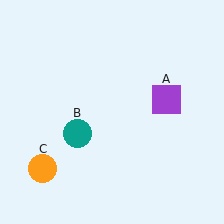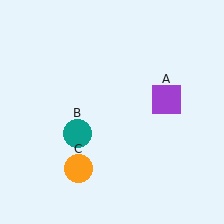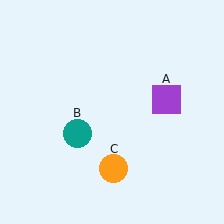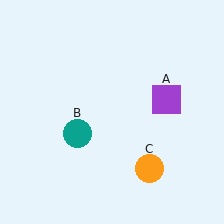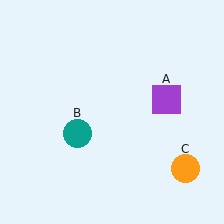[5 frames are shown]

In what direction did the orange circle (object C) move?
The orange circle (object C) moved right.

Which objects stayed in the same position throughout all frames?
Purple square (object A) and teal circle (object B) remained stationary.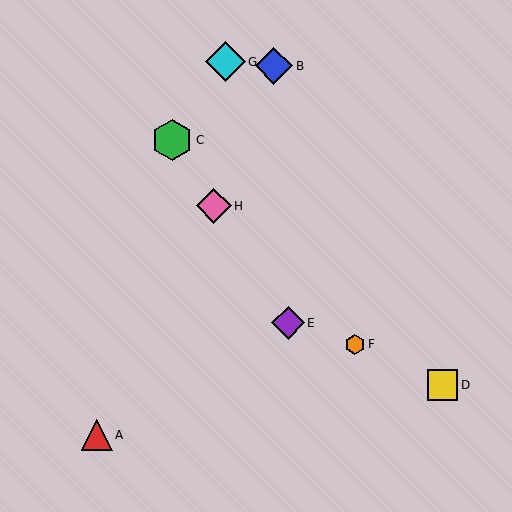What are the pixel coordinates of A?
Object A is at (97, 435).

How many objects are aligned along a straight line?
3 objects (C, E, H) are aligned along a straight line.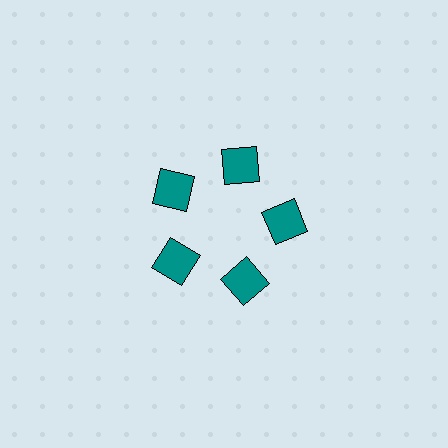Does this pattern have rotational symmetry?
Yes, this pattern has 5-fold rotational symmetry. It looks the same after rotating 72 degrees around the center.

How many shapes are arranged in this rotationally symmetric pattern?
There are 5 shapes, arranged in 5 groups of 1.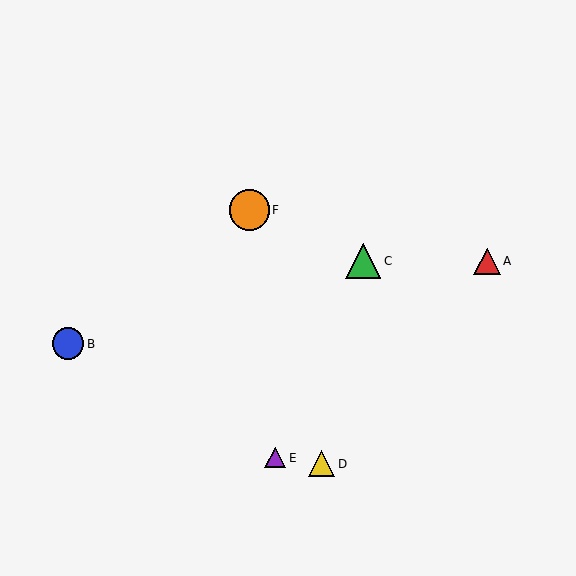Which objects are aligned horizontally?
Objects A, C are aligned horizontally.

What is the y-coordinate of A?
Object A is at y≈261.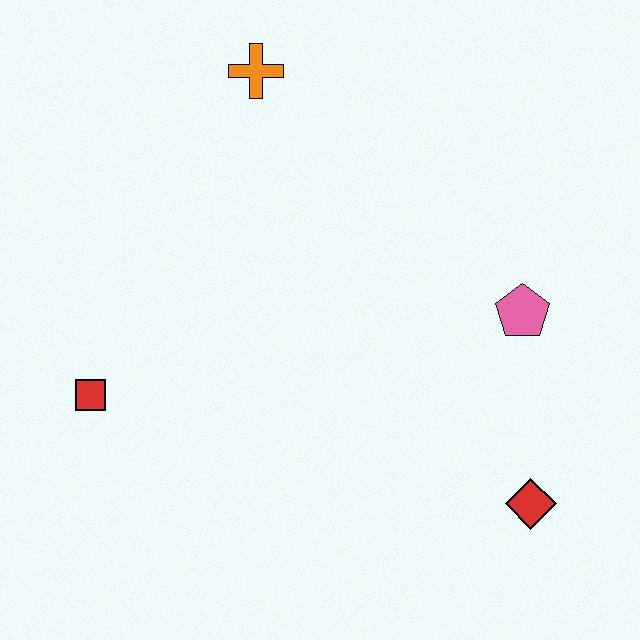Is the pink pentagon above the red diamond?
Yes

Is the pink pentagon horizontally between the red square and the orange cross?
No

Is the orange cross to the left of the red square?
No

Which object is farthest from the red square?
The red diamond is farthest from the red square.